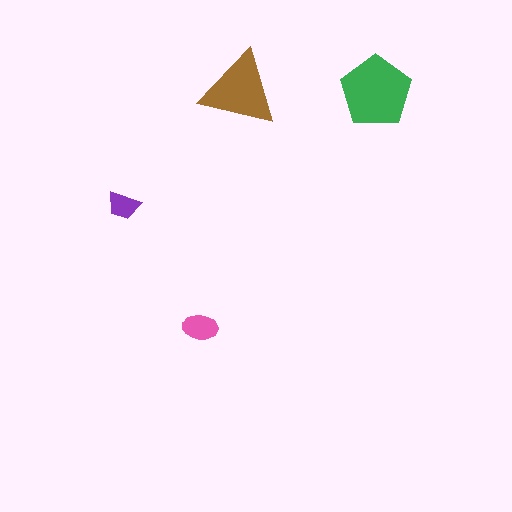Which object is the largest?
The green pentagon.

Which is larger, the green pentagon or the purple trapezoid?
The green pentagon.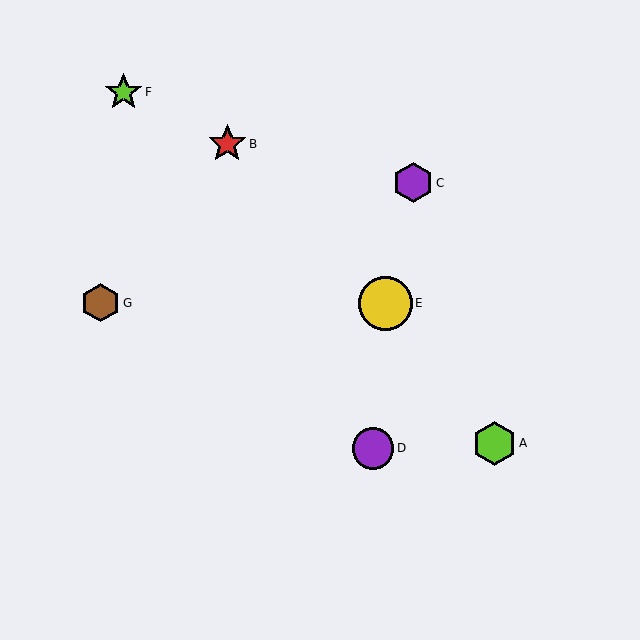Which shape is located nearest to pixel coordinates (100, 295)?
The brown hexagon (labeled G) at (101, 303) is nearest to that location.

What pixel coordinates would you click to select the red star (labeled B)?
Click at (227, 144) to select the red star B.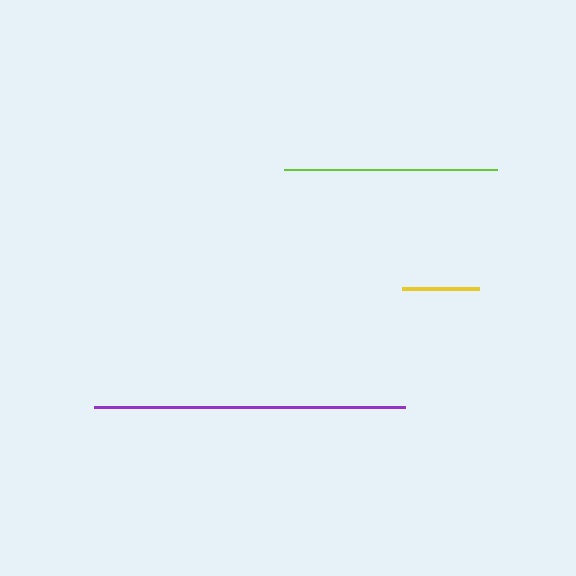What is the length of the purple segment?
The purple segment is approximately 311 pixels long.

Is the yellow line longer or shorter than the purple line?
The purple line is longer than the yellow line.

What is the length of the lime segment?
The lime segment is approximately 212 pixels long.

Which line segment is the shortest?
The yellow line is the shortest at approximately 77 pixels.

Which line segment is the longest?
The purple line is the longest at approximately 311 pixels.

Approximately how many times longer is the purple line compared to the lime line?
The purple line is approximately 1.5 times the length of the lime line.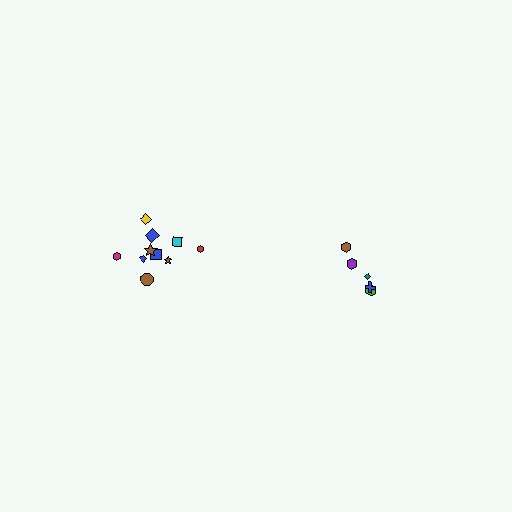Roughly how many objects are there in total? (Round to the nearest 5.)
Roughly 15 objects in total.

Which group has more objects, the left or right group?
The left group.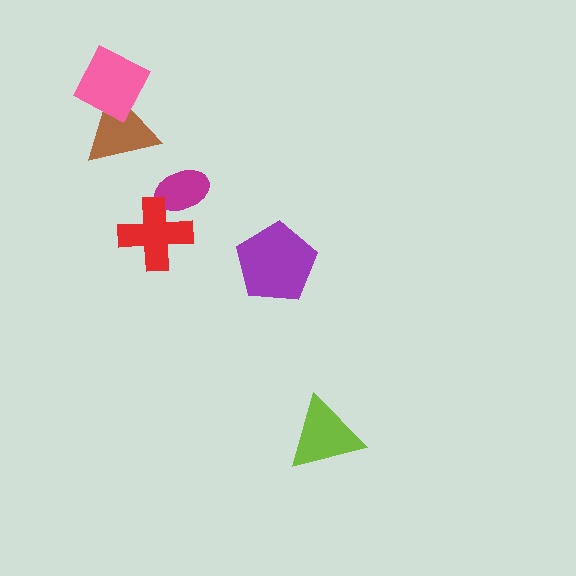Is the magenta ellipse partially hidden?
Yes, it is partially covered by another shape.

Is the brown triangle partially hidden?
Yes, it is partially covered by another shape.